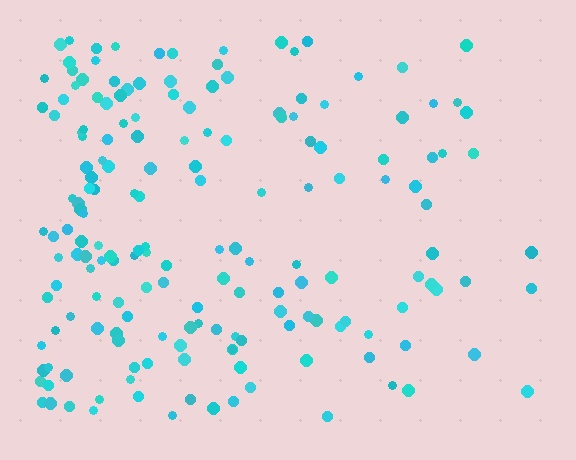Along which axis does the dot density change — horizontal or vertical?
Horizontal.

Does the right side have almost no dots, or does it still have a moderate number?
Still a moderate number, just noticeably fewer than the left.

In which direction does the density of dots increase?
From right to left, with the left side densest.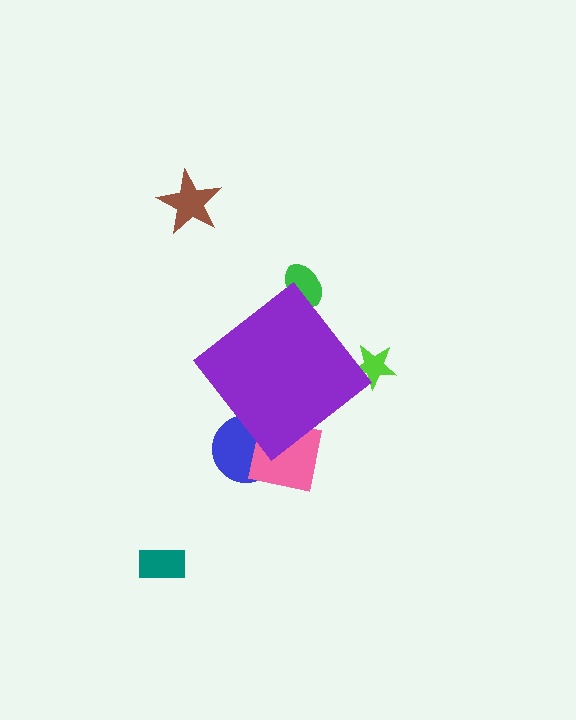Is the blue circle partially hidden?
Yes, the blue circle is partially hidden behind the purple diamond.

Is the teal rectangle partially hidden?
No, the teal rectangle is fully visible.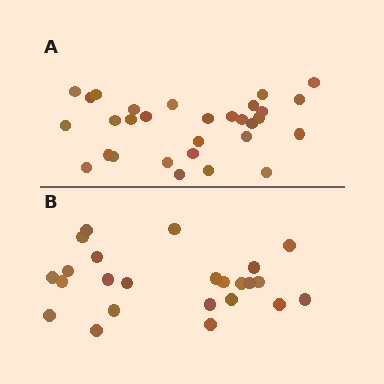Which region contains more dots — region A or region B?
Region A (the top region) has more dots.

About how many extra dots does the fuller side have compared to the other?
Region A has about 6 more dots than region B.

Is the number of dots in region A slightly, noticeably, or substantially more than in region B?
Region A has noticeably more, but not dramatically so. The ratio is roughly 1.2 to 1.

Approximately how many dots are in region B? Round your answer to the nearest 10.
About 20 dots. (The exact count is 24, which rounds to 20.)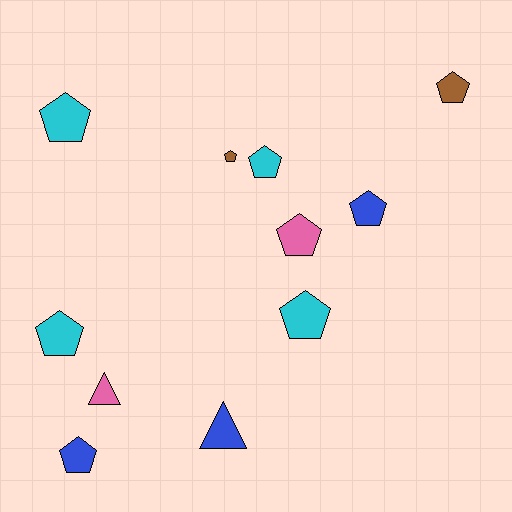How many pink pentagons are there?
There is 1 pink pentagon.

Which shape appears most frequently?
Pentagon, with 9 objects.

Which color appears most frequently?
Cyan, with 4 objects.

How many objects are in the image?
There are 11 objects.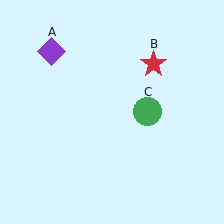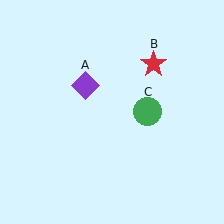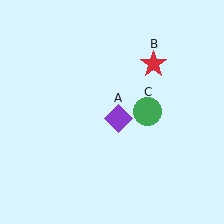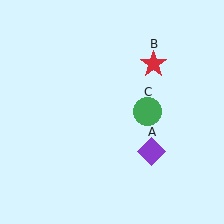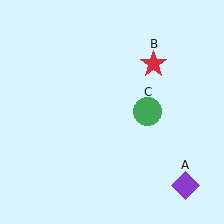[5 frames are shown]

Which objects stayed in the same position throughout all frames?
Red star (object B) and green circle (object C) remained stationary.